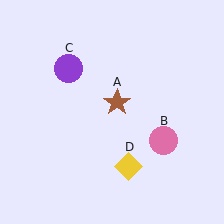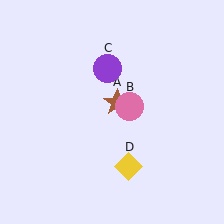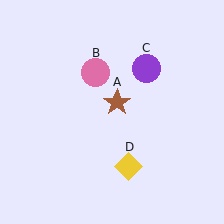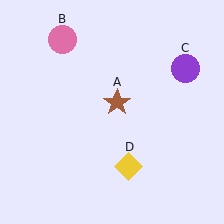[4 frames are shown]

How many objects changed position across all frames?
2 objects changed position: pink circle (object B), purple circle (object C).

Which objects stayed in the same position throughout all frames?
Brown star (object A) and yellow diamond (object D) remained stationary.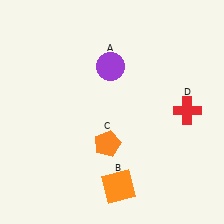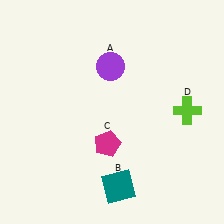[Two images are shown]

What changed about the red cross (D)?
In Image 1, D is red. In Image 2, it changed to lime.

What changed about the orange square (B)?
In Image 1, B is orange. In Image 2, it changed to teal.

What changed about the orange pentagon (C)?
In Image 1, C is orange. In Image 2, it changed to magenta.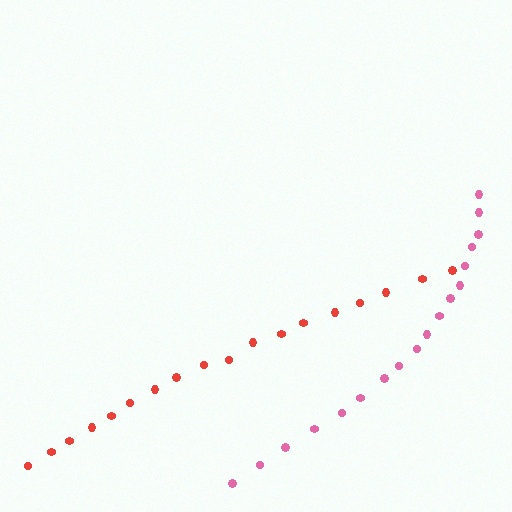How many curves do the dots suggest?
There are 2 distinct paths.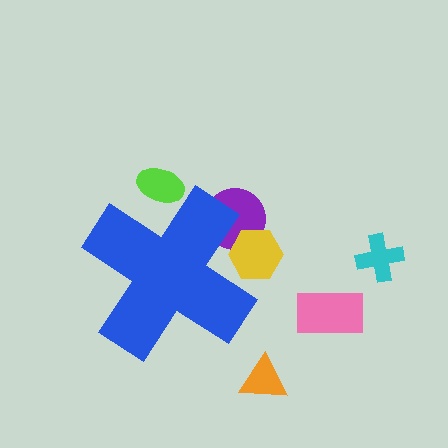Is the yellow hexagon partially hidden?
Yes, the yellow hexagon is partially hidden behind the blue cross.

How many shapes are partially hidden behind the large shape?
3 shapes are partially hidden.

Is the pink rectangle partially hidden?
No, the pink rectangle is fully visible.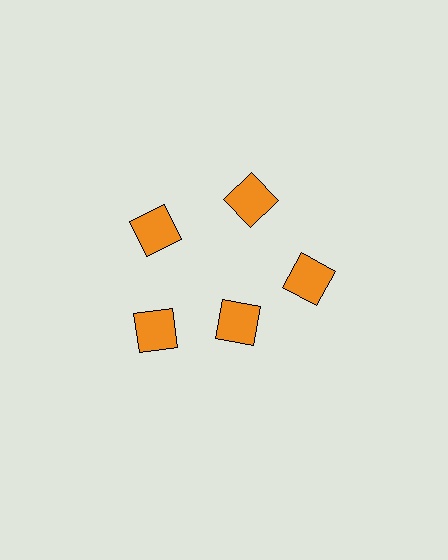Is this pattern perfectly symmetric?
No. The 5 orange squares are arranged in a ring, but one element near the 5 o'clock position is pulled inward toward the center, breaking the 5-fold rotational symmetry.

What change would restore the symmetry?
The symmetry would be restored by moving it outward, back onto the ring so that all 5 squares sit at equal angles and equal distance from the center.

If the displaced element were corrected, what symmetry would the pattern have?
It would have 5-fold rotational symmetry — the pattern would map onto itself every 72 degrees.